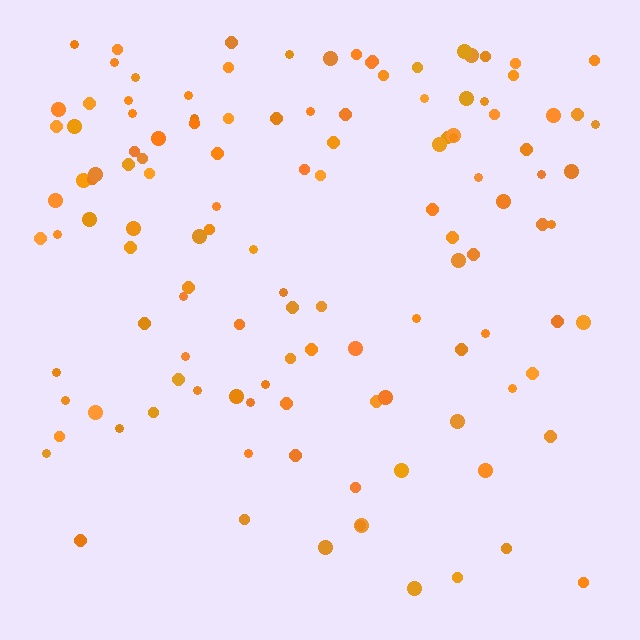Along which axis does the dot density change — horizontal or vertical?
Vertical.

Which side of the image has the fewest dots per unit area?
The bottom.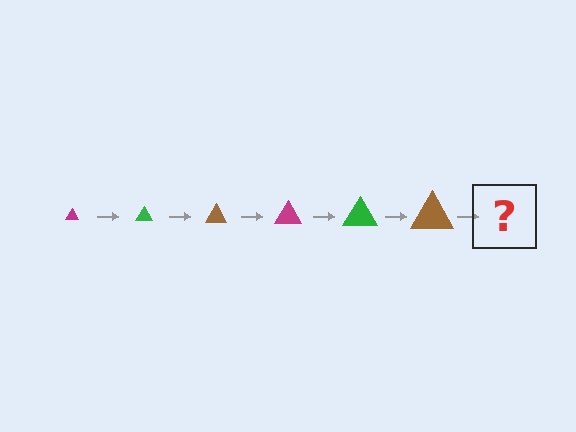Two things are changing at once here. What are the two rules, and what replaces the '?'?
The two rules are that the triangle grows larger each step and the color cycles through magenta, green, and brown. The '?' should be a magenta triangle, larger than the previous one.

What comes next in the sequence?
The next element should be a magenta triangle, larger than the previous one.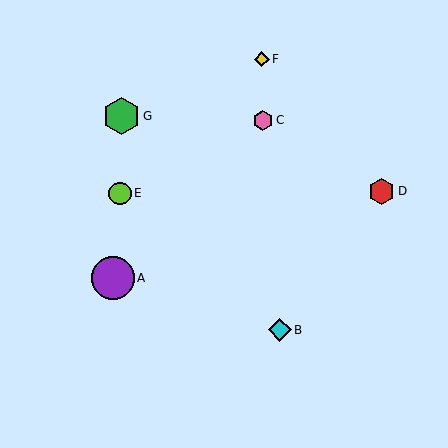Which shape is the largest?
The purple circle (labeled A) is the largest.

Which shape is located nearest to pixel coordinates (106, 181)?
The lime circle (labeled E) at (120, 193) is nearest to that location.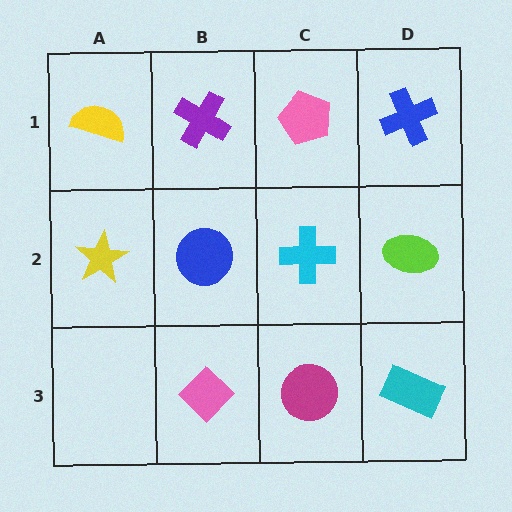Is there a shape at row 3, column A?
No, that cell is empty.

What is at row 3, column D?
A cyan rectangle.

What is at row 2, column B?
A blue circle.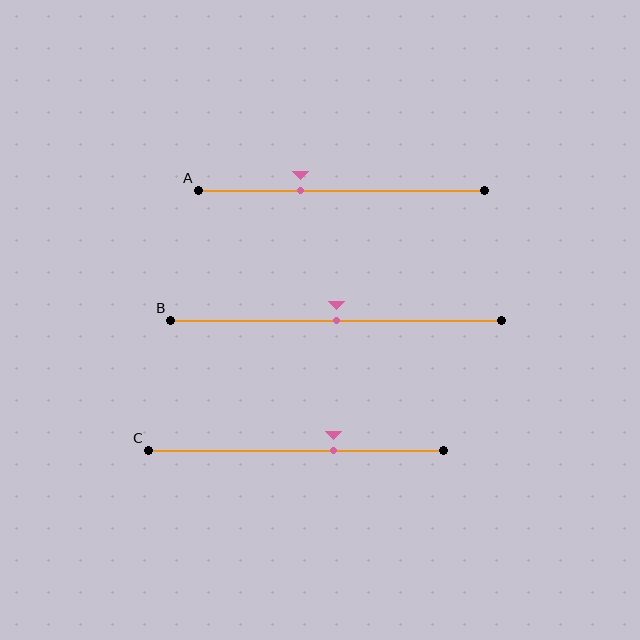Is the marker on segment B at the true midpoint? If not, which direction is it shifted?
Yes, the marker on segment B is at the true midpoint.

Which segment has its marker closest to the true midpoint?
Segment B has its marker closest to the true midpoint.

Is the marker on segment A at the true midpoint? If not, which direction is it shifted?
No, the marker on segment A is shifted to the left by about 14% of the segment length.